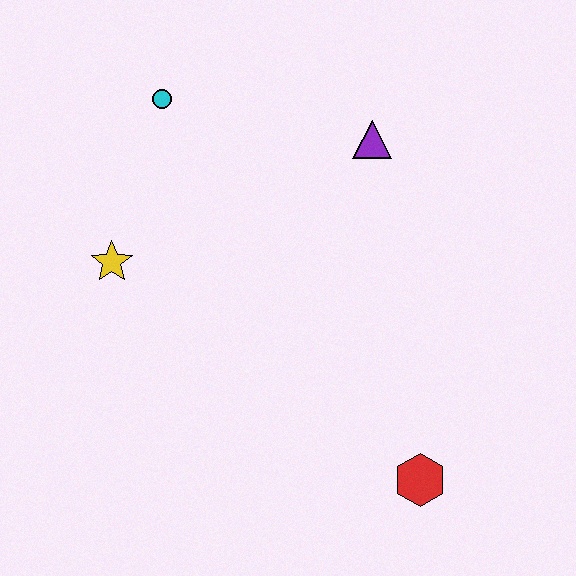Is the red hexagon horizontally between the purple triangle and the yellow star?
No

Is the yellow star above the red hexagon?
Yes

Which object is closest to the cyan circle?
The yellow star is closest to the cyan circle.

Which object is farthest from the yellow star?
The red hexagon is farthest from the yellow star.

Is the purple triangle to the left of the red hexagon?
Yes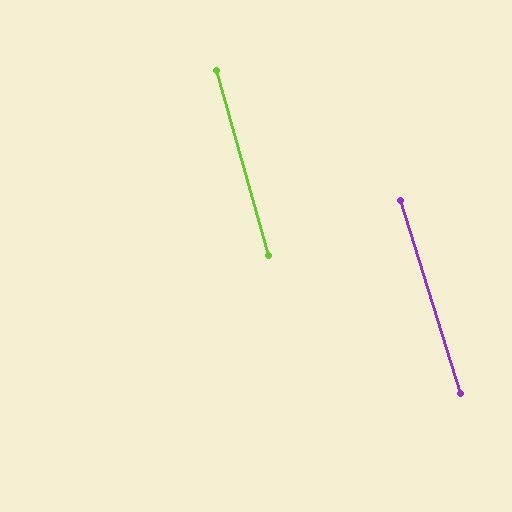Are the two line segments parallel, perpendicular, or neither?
Parallel — their directions differ by only 1.4°.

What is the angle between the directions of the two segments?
Approximately 1 degree.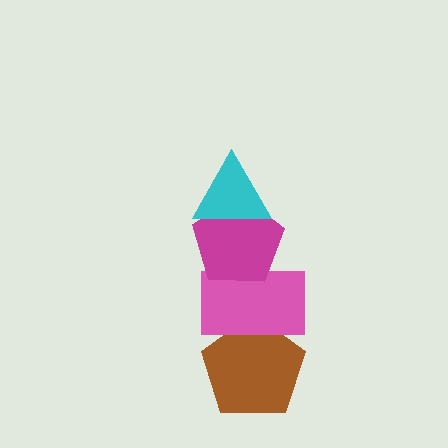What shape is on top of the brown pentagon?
The pink rectangle is on top of the brown pentagon.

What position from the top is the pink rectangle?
The pink rectangle is 3rd from the top.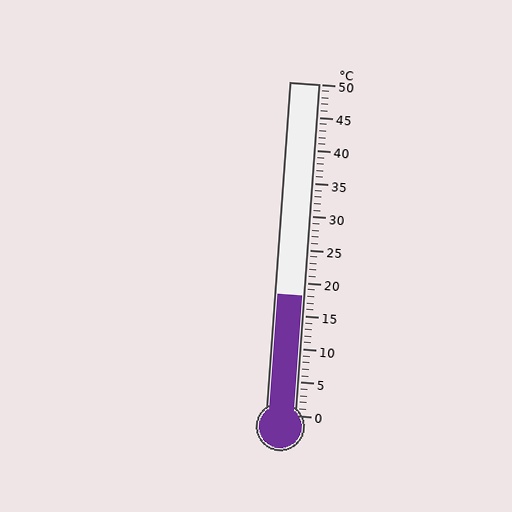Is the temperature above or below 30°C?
The temperature is below 30°C.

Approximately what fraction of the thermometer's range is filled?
The thermometer is filled to approximately 35% of its range.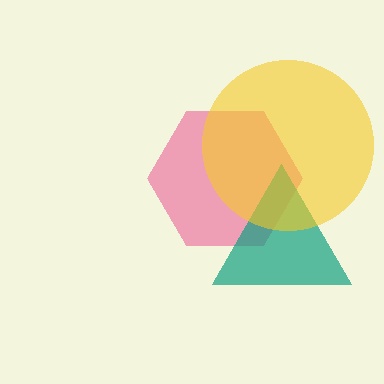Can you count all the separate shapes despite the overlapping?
Yes, there are 3 separate shapes.